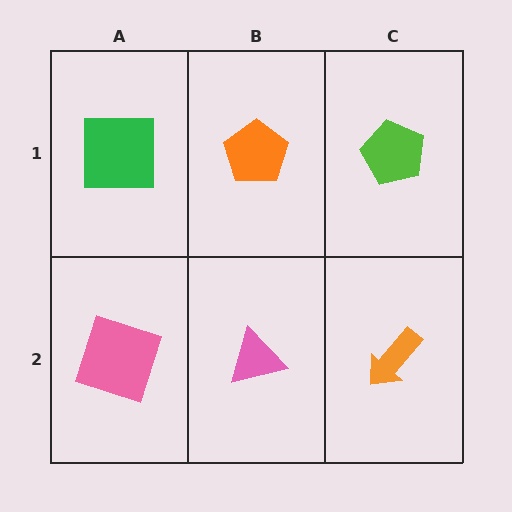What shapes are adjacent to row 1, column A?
A pink square (row 2, column A), an orange pentagon (row 1, column B).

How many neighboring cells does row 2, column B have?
3.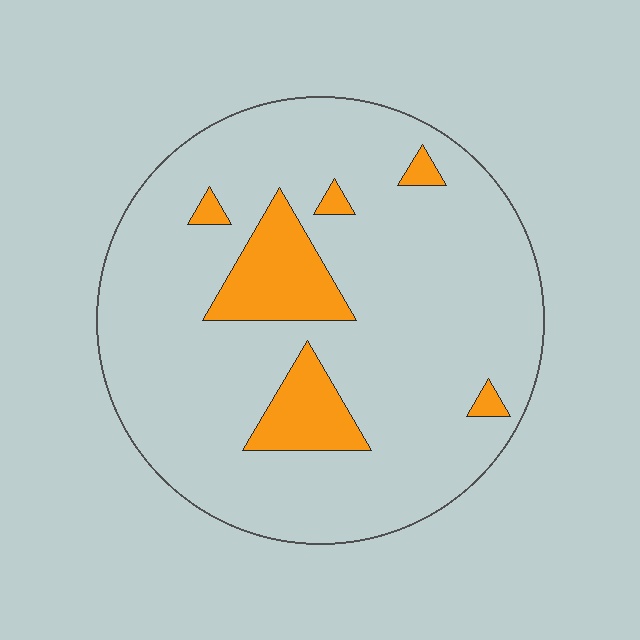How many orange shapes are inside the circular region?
6.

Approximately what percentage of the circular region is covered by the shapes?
Approximately 15%.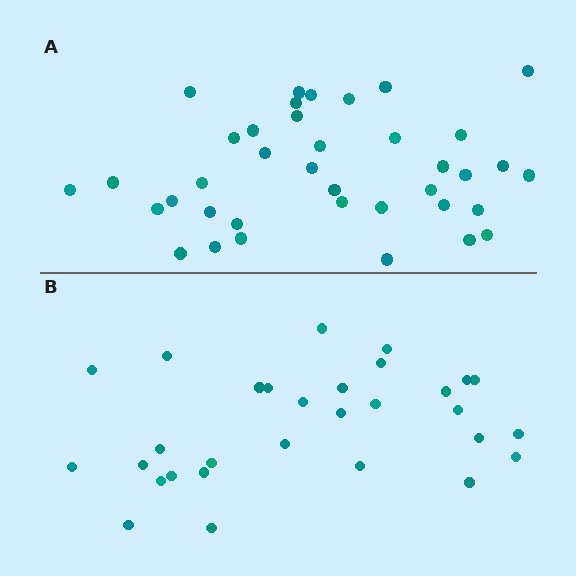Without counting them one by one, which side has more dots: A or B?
Region A (the top region) has more dots.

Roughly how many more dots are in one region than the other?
Region A has roughly 8 or so more dots than region B.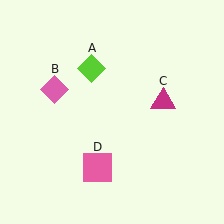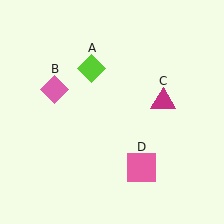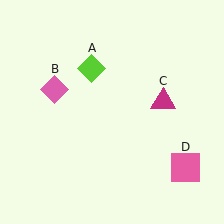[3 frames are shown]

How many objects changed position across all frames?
1 object changed position: pink square (object D).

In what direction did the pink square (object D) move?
The pink square (object D) moved right.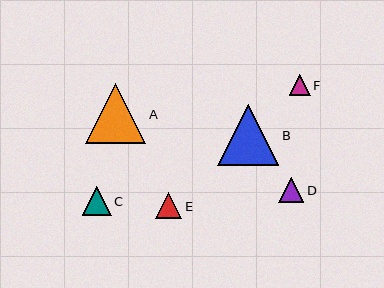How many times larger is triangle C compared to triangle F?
Triangle C is approximately 1.4 times the size of triangle F.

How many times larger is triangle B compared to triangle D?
Triangle B is approximately 2.4 times the size of triangle D.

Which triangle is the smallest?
Triangle F is the smallest with a size of approximately 21 pixels.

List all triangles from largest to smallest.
From largest to smallest: B, A, C, E, D, F.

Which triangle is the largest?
Triangle B is the largest with a size of approximately 61 pixels.